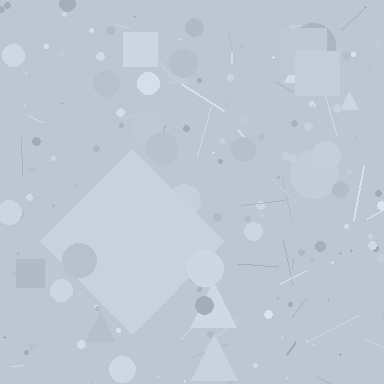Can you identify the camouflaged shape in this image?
The camouflaged shape is a diamond.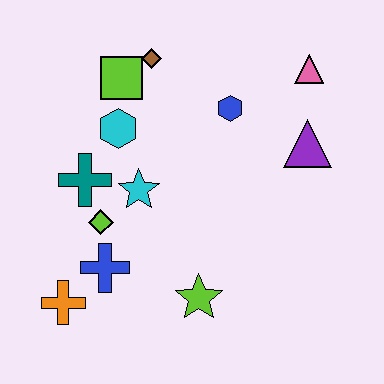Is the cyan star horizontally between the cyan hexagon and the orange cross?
No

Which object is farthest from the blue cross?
The pink triangle is farthest from the blue cross.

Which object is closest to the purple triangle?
The pink triangle is closest to the purple triangle.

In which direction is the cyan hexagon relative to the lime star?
The cyan hexagon is above the lime star.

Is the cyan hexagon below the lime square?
Yes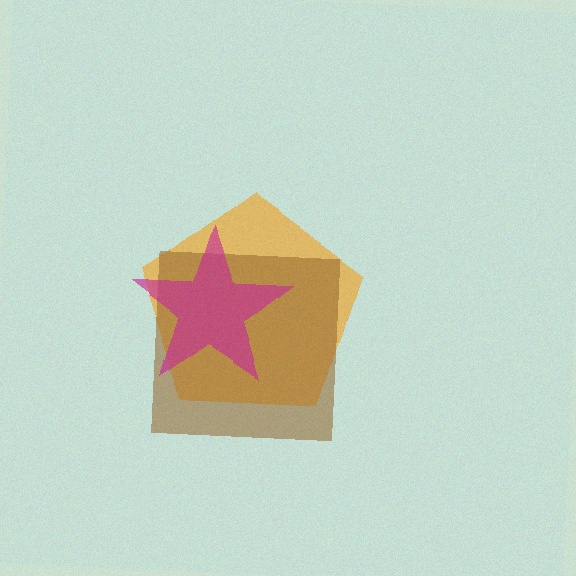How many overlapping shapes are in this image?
There are 3 overlapping shapes in the image.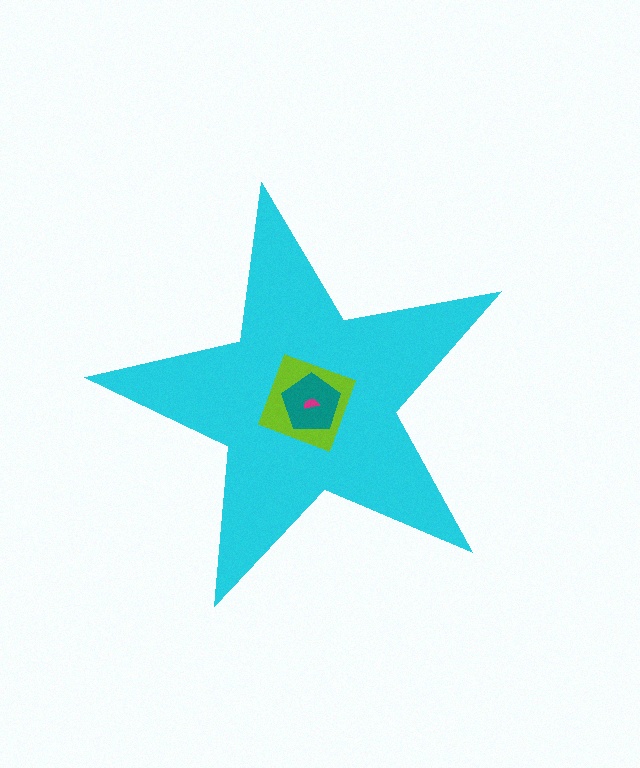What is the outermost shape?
The cyan star.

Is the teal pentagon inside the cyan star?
Yes.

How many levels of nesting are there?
4.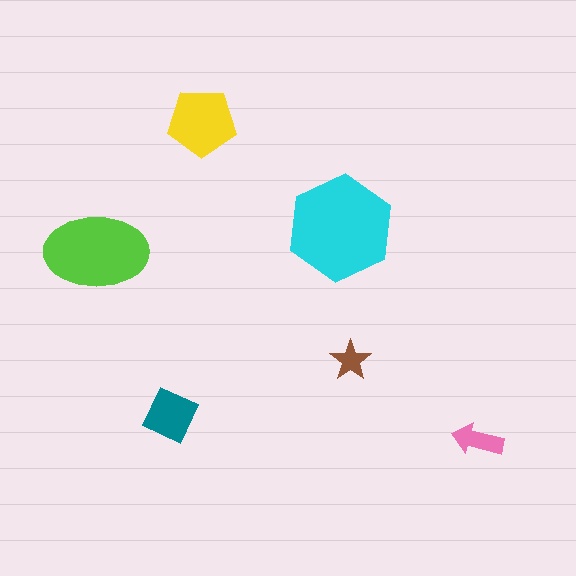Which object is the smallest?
The brown star.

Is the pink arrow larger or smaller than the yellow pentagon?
Smaller.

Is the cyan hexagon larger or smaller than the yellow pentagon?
Larger.